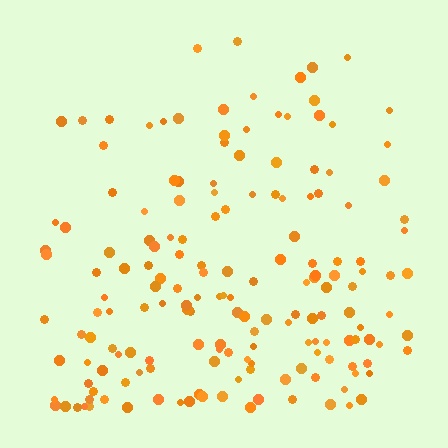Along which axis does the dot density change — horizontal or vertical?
Vertical.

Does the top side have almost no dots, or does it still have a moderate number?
Still a moderate number, just noticeably fewer than the bottom.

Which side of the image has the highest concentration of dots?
The bottom.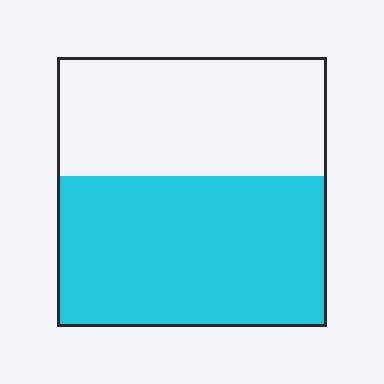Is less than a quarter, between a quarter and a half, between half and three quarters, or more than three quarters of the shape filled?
Between half and three quarters.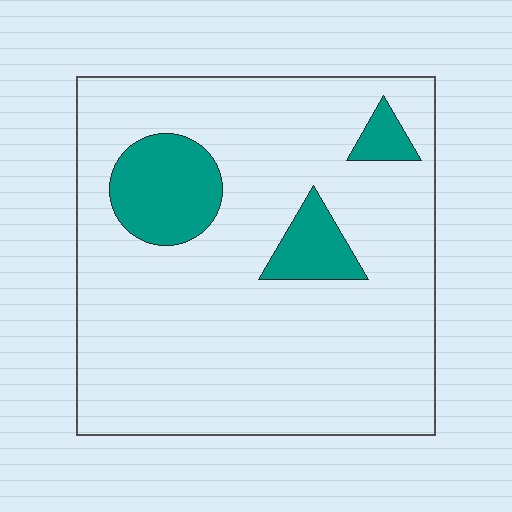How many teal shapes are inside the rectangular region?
3.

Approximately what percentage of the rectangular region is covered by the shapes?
Approximately 15%.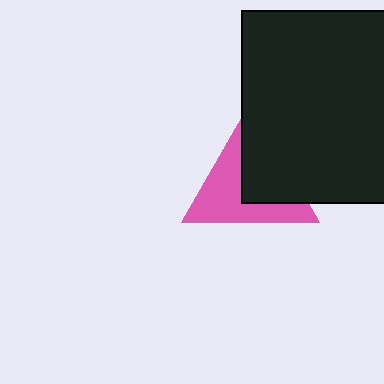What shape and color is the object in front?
The object in front is a black square.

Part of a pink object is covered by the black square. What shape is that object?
It is a triangle.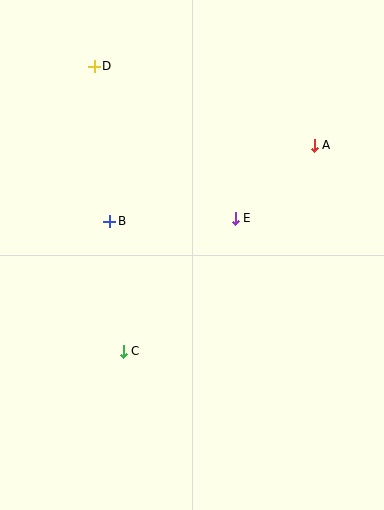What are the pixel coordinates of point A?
Point A is at (314, 145).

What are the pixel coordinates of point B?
Point B is at (110, 221).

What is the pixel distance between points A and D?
The distance between A and D is 234 pixels.